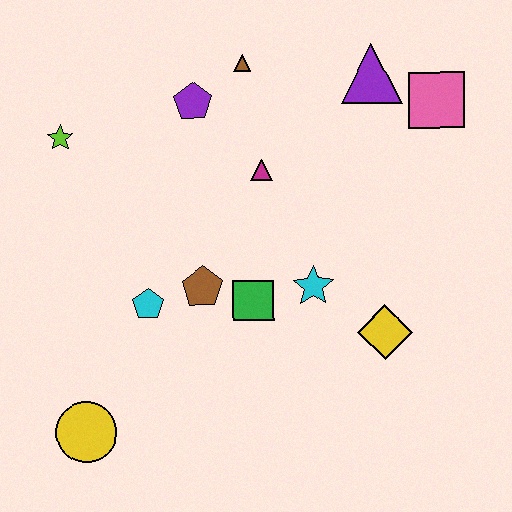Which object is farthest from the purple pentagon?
The yellow circle is farthest from the purple pentagon.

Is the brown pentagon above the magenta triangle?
No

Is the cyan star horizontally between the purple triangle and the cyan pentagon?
Yes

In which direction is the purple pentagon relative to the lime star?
The purple pentagon is to the right of the lime star.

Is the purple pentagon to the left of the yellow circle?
No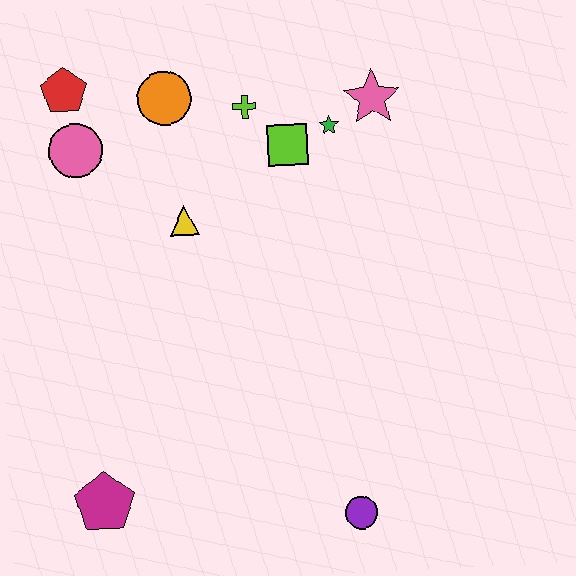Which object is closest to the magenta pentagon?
The purple circle is closest to the magenta pentagon.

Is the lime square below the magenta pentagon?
No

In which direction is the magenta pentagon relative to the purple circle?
The magenta pentagon is to the left of the purple circle.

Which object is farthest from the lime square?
The magenta pentagon is farthest from the lime square.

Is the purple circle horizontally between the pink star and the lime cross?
Yes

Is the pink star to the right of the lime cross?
Yes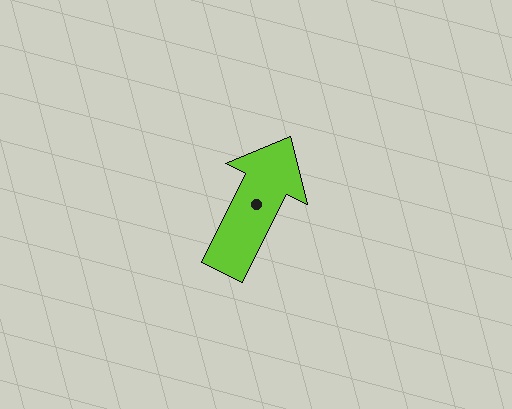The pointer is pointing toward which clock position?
Roughly 1 o'clock.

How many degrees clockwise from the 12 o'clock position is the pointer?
Approximately 27 degrees.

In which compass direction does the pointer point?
Northeast.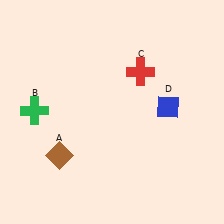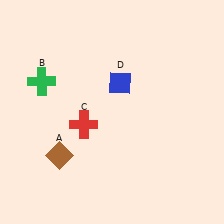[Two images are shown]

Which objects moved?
The objects that moved are: the green cross (B), the red cross (C), the blue diamond (D).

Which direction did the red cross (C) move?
The red cross (C) moved left.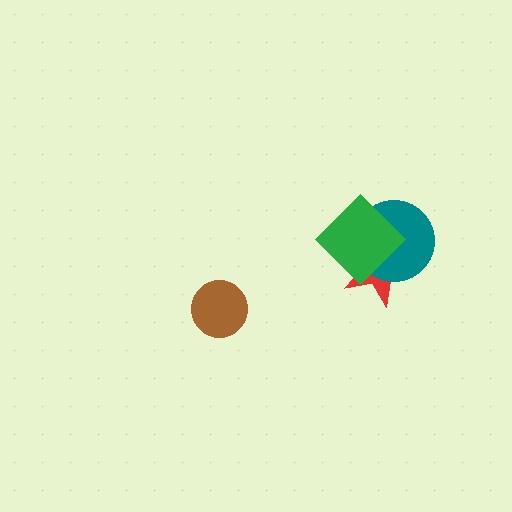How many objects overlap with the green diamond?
2 objects overlap with the green diamond.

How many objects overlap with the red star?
2 objects overlap with the red star.